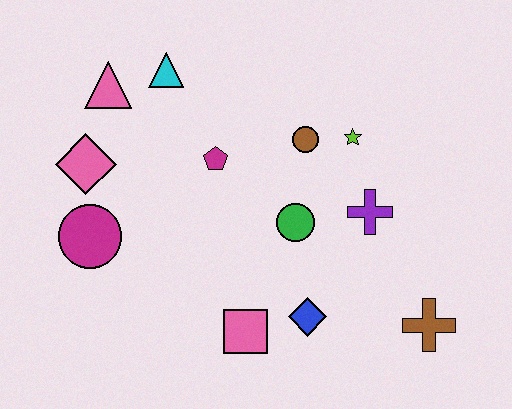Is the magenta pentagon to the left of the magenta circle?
No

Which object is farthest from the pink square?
The pink triangle is farthest from the pink square.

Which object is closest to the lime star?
The brown circle is closest to the lime star.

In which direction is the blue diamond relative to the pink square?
The blue diamond is to the right of the pink square.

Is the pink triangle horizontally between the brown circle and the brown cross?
No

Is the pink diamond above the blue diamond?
Yes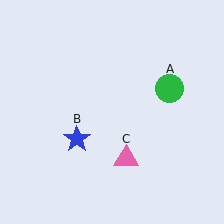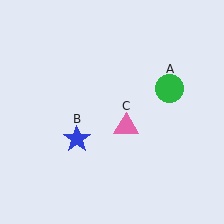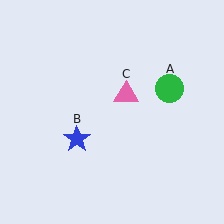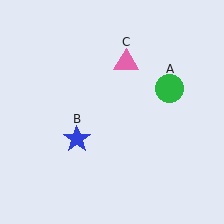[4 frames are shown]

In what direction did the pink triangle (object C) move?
The pink triangle (object C) moved up.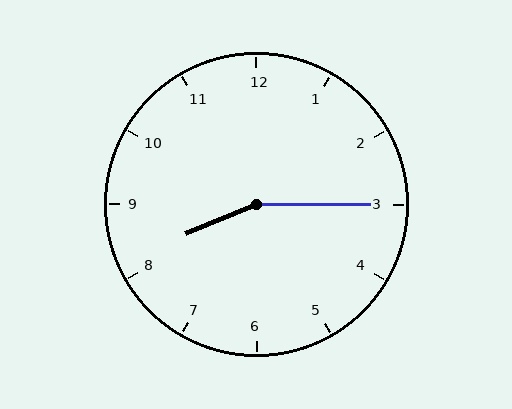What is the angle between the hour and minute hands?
Approximately 158 degrees.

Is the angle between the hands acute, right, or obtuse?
It is obtuse.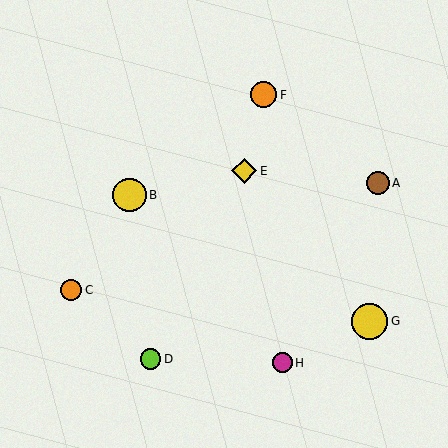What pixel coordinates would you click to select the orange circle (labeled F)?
Click at (264, 95) to select the orange circle F.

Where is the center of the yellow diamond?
The center of the yellow diamond is at (244, 171).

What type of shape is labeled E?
Shape E is a yellow diamond.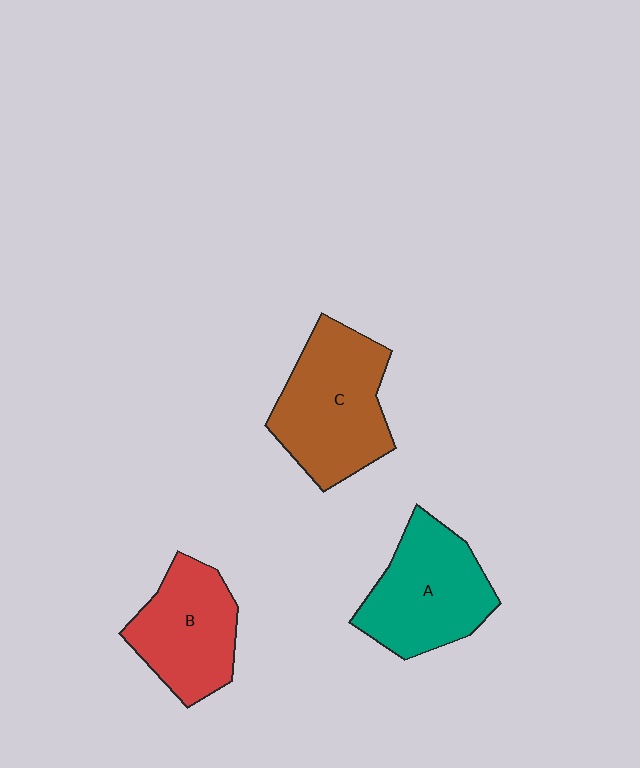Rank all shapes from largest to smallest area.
From largest to smallest: C (brown), A (teal), B (red).